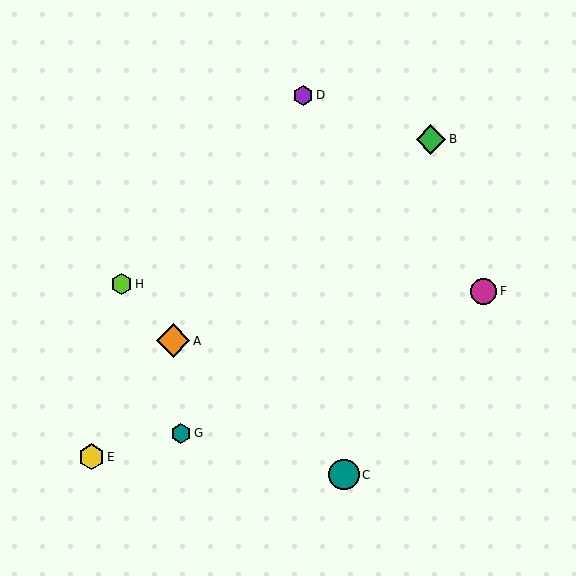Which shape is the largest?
The orange diamond (labeled A) is the largest.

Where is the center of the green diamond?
The center of the green diamond is at (431, 139).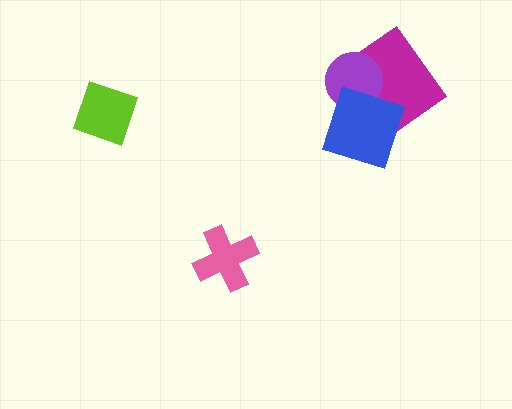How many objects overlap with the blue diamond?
2 objects overlap with the blue diamond.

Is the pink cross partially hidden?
No, no other shape covers it.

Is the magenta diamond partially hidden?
Yes, it is partially covered by another shape.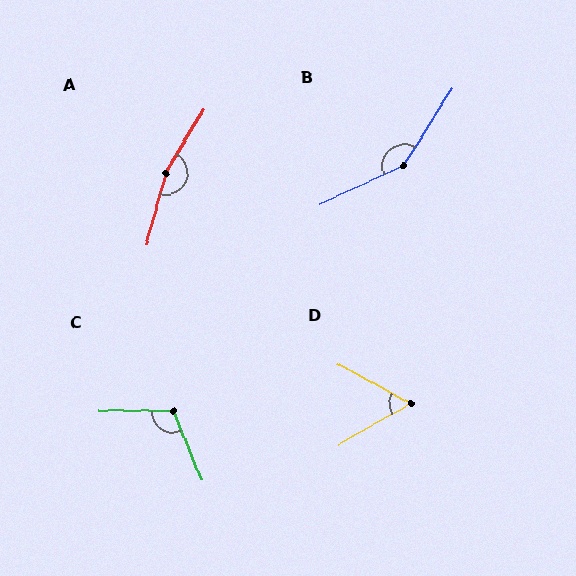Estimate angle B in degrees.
Approximately 147 degrees.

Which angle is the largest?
A, at approximately 164 degrees.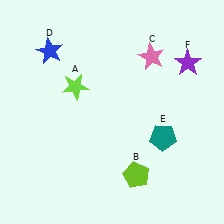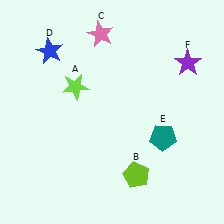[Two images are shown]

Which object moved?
The pink star (C) moved left.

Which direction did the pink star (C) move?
The pink star (C) moved left.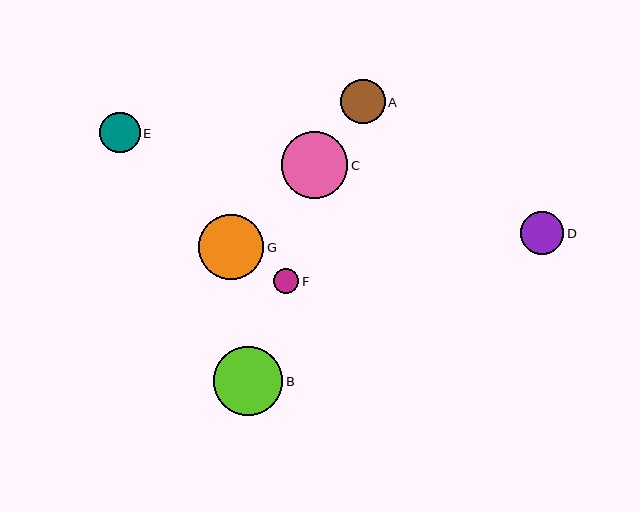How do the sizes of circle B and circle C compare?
Circle B and circle C are approximately the same size.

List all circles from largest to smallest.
From largest to smallest: B, C, G, A, D, E, F.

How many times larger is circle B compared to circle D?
Circle B is approximately 1.6 times the size of circle D.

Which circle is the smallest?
Circle F is the smallest with a size of approximately 25 pixels.